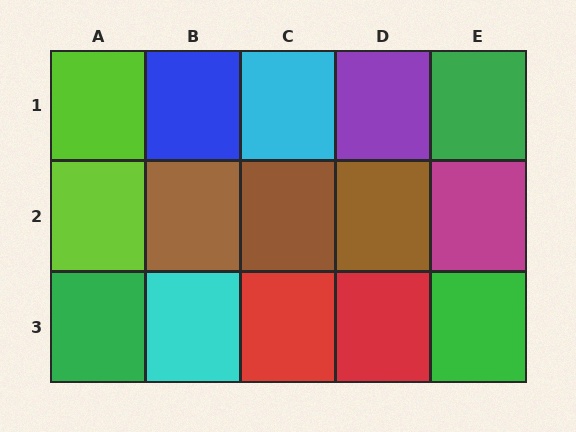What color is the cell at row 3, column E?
Green.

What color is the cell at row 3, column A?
Green.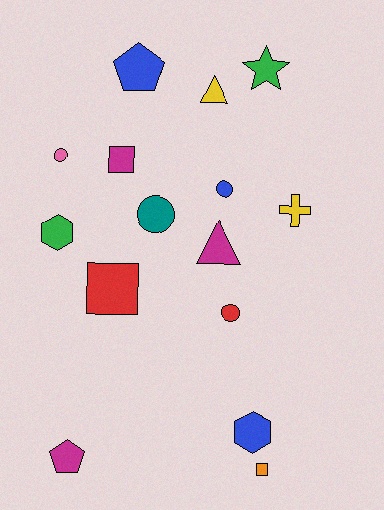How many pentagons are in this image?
There are 2 pentagons.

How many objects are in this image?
There are 15 objects.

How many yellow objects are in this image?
There are 2 yellow objects.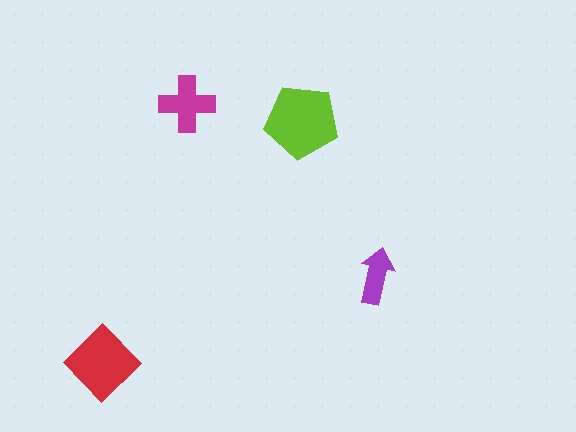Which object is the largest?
The lime pentagon.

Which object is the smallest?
The purple arrow.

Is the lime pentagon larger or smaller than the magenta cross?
Larger.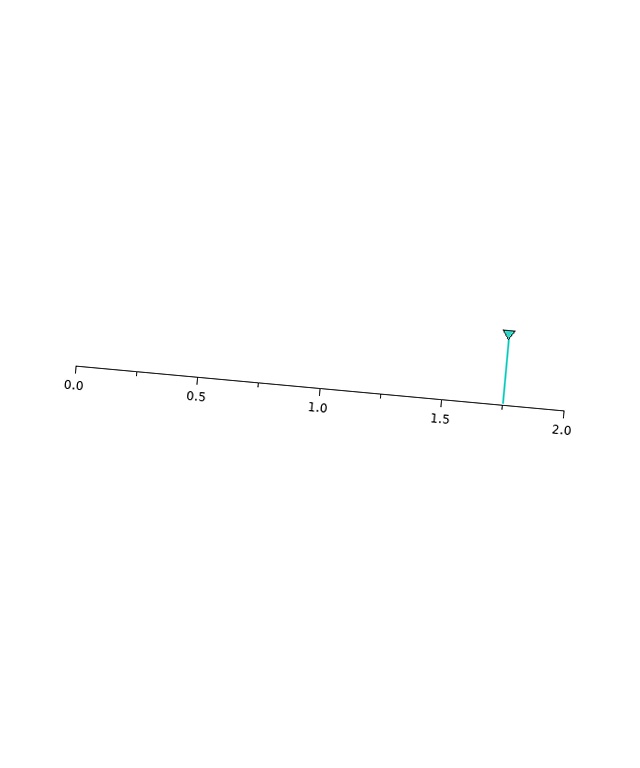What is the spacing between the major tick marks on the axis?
The major ticks are spaced 0.5 apart.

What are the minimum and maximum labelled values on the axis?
The axis runs from 0.0 to 2.0.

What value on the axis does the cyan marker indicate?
The marker indicates approximately 1.75.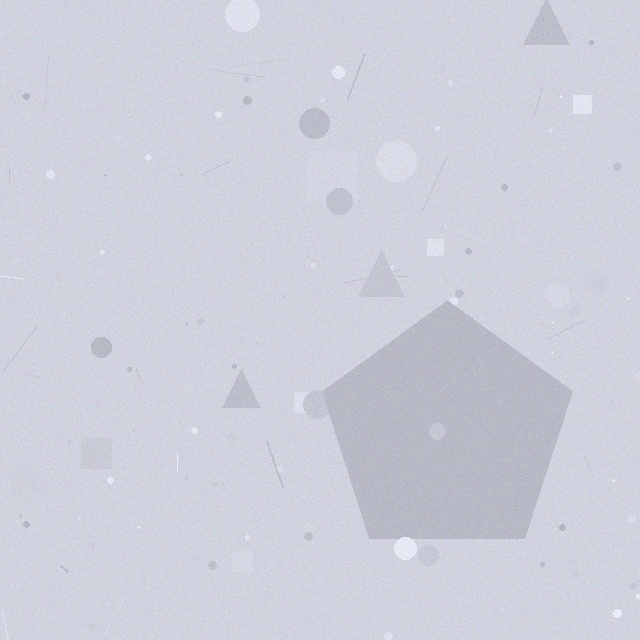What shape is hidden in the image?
A pentagon is hidden in the image.